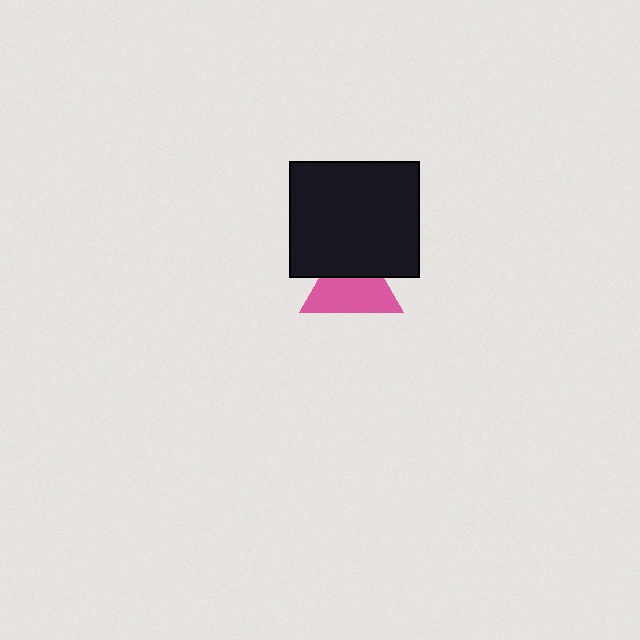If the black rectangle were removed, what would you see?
You would see the complete pink triangle.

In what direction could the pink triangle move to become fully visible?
The pink triangle could move down. That would shift it out from behind the black rectangle entirely.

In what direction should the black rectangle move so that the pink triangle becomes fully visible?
The black rectangle should move up. That is the shortest direction to clear the overlap and leave the pink triangle fully visible.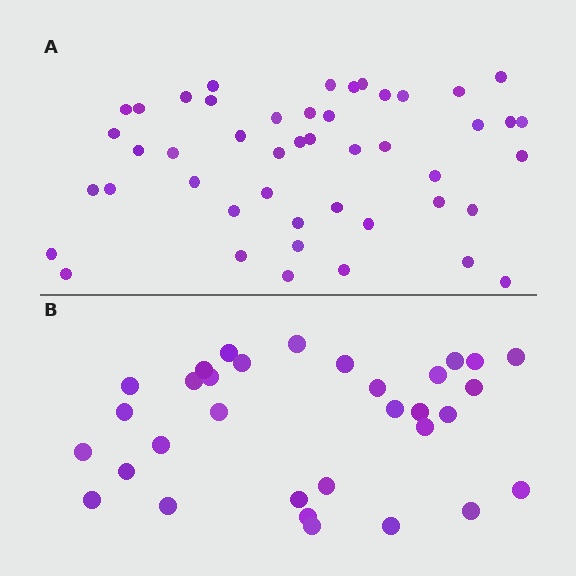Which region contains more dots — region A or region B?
Region A (the top region) has more dots.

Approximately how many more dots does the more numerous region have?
Region A has approximately 15 more dots than region B.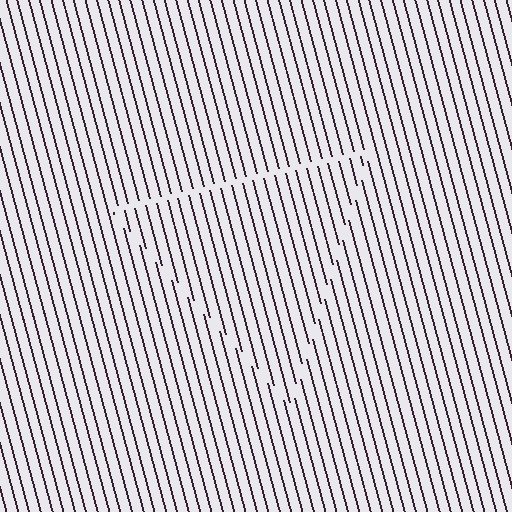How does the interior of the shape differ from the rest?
The interior of the shape contains the same grating, shifted by half a period — the contour is defined by the phase discontinuity where line-ends from the inner and outer gratings abut.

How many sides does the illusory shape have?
3 sides — the line-ends trace a triangle.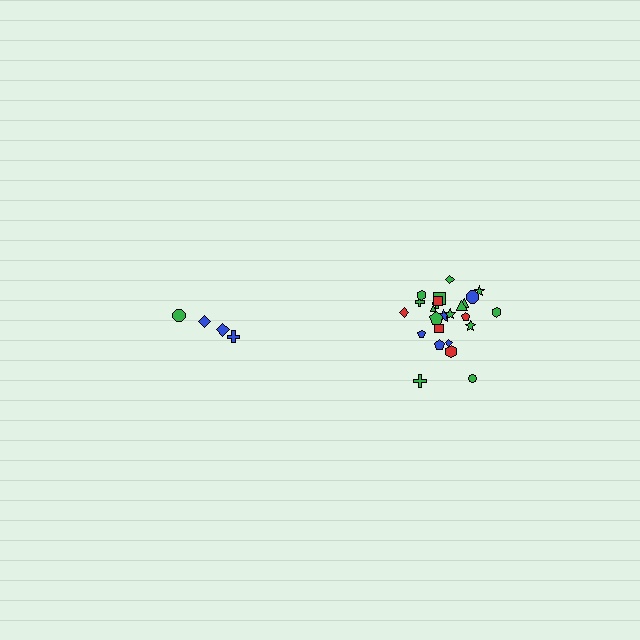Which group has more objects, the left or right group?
The right group.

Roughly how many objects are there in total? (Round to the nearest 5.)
Roughly 30 objects in total.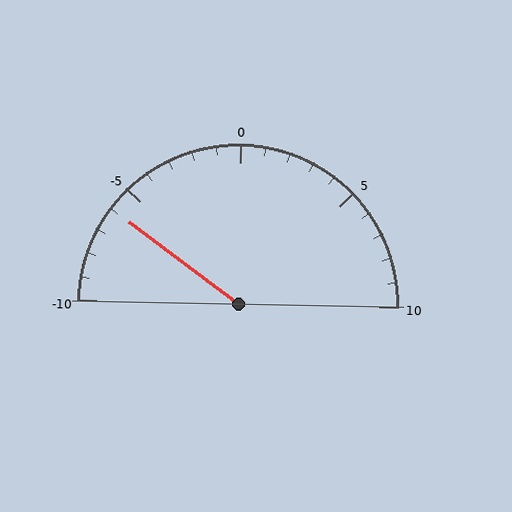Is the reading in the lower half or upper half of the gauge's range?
The reading is in the lower half of the range (-10 to 10).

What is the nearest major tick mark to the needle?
The nearest major tick mark is -5.